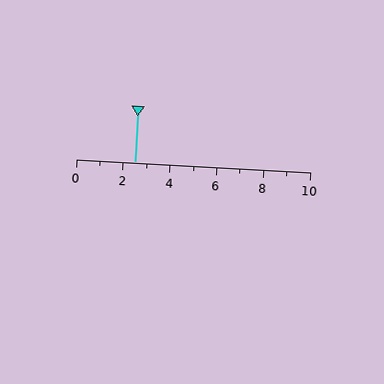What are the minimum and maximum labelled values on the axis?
The axis runs from 0 to 10.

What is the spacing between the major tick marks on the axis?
The major ticks are spaced 2 apart.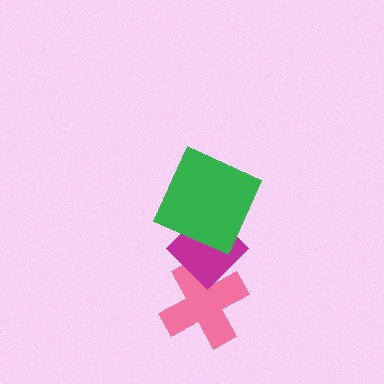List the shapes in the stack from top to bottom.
From top to bottom: the green square, the magenta diamond, the pink cross.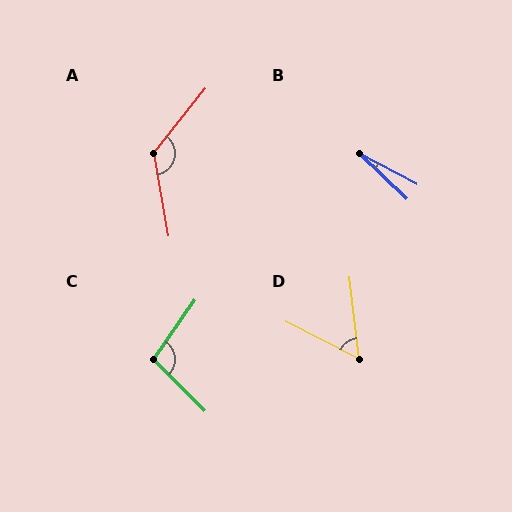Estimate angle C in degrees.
Approximately 100 degrees.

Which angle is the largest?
A, at approximately 131 degrees.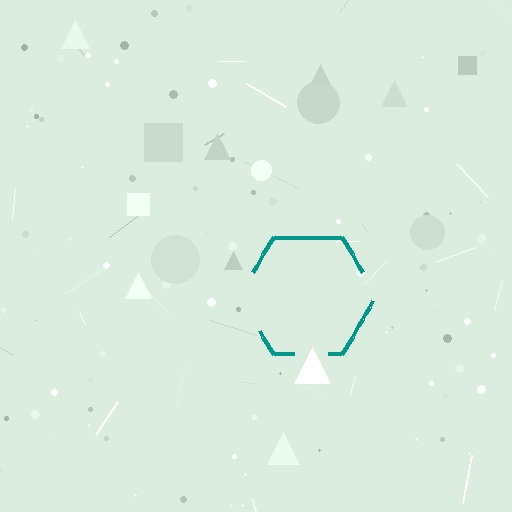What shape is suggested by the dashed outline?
The dashed outline suggests a hexagon.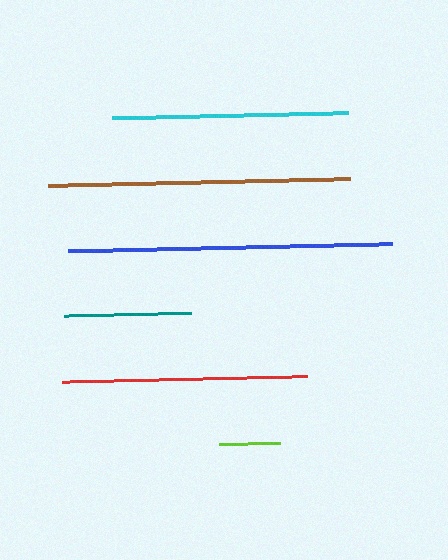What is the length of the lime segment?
The lime segment is approximately 61 pixels long.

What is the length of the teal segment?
The teal segment is approximately 127 pixels long.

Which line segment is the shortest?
The lime line is the shortest at approximately 61 pixels.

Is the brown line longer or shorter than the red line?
The brown line is longer than the red line.